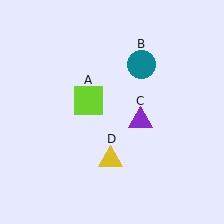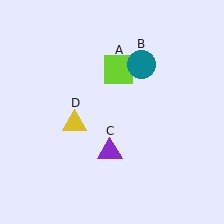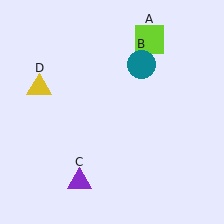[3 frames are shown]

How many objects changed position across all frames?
3 objects changed position: lime square (object A), purple triangle (object C), yellow triangle (object D).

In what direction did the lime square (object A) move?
The lime square (object A) moved up and to the right.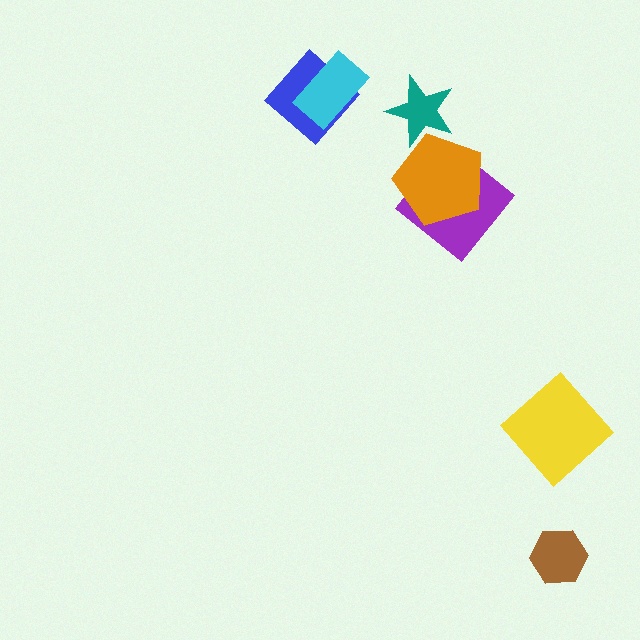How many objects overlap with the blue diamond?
1 object overlaps with the blue diamond.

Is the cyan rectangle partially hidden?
No, no other shape covers it.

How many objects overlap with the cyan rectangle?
1 object overlaps with the cyan rectangle.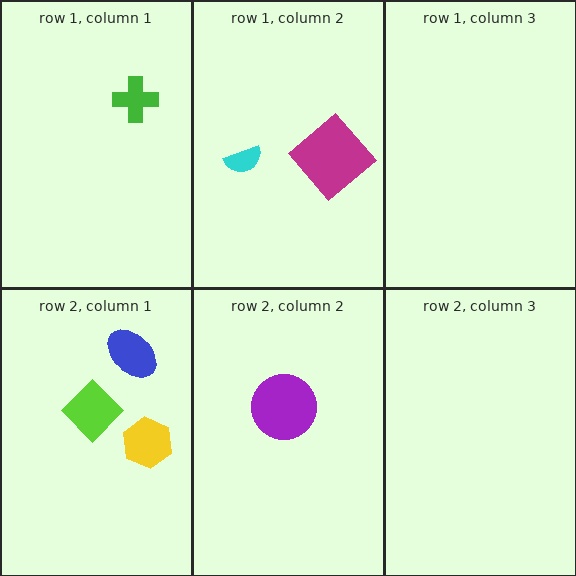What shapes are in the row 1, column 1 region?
The green cross.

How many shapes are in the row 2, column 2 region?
1.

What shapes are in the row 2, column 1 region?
The lime diamond, the blue ellipse, the yellow hexagon.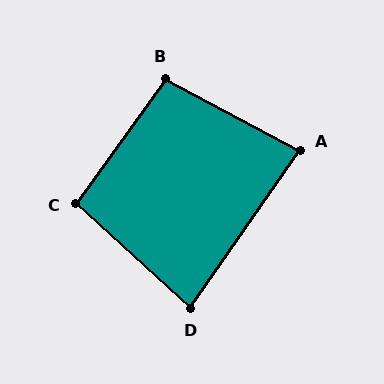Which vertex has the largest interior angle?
B, at approximately 98 degrees.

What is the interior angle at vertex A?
Approximately 83 degrees (acute).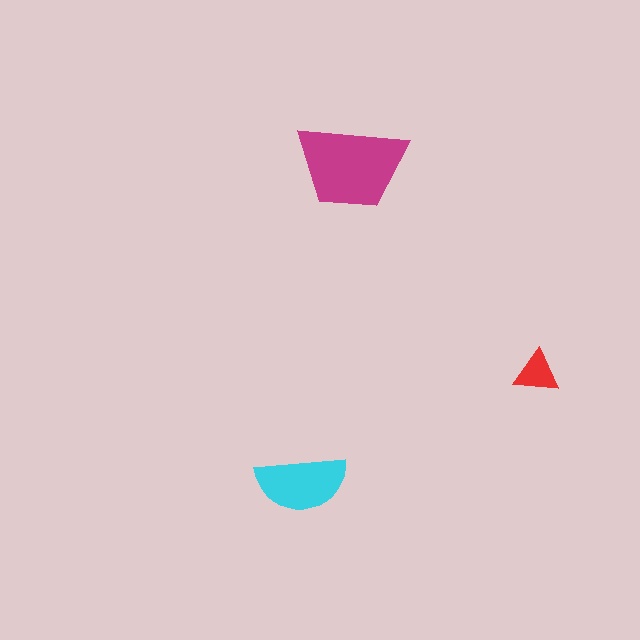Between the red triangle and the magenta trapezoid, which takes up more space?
The magenta trapezoid.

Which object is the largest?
The magenta trapezoid.